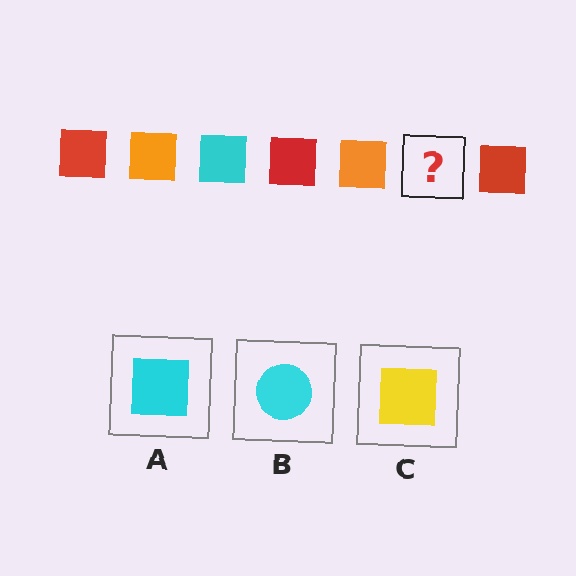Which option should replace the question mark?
Option A.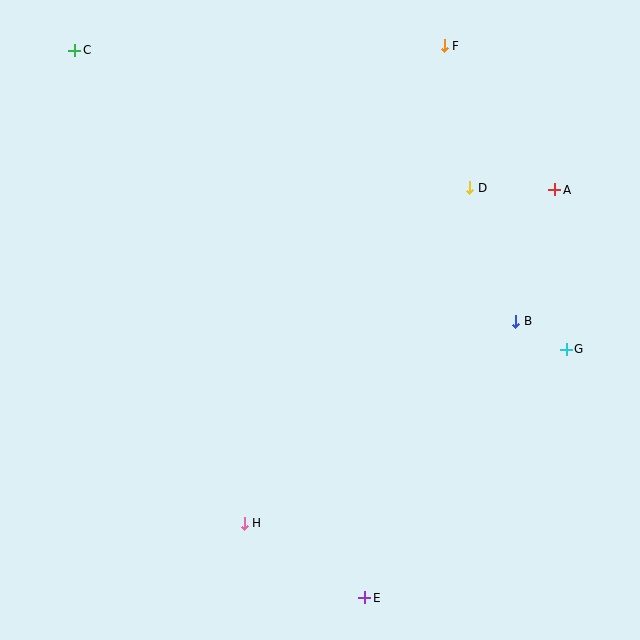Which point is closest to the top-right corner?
Point F is closest to the top-right corner.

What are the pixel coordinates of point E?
Point E is at (365, 598).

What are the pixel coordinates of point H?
Point H is at (244, 523).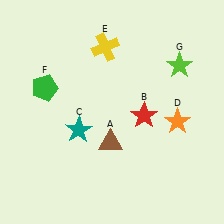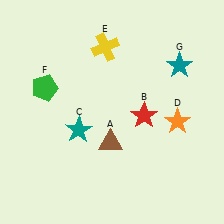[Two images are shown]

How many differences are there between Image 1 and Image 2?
There is 1 difference between the two images.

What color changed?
The star (G) changed from lime in Image 1 to teal in Image 2.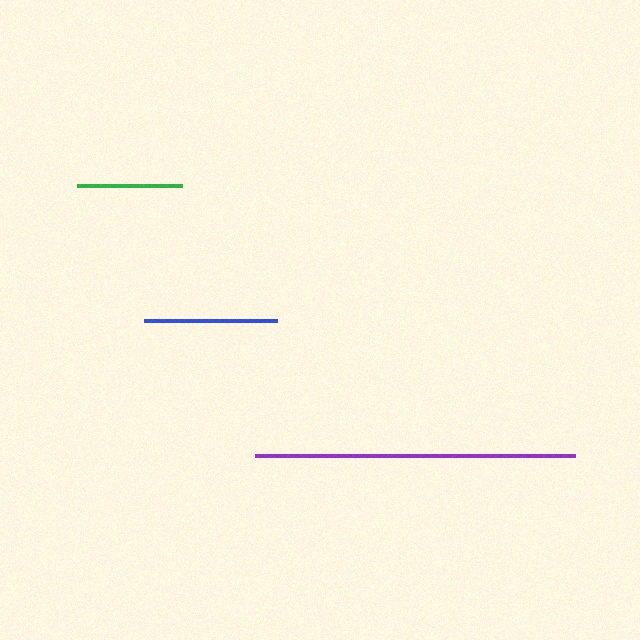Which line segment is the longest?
The purple line is the longest at approximately 320 pixels.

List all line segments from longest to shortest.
From longest to shortest: purple, blue, green.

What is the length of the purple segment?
The purple segment is approximately 320 pixels long.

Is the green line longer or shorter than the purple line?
The purple line is longer than the green line.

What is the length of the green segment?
The green segment is approximately 105 pixels long.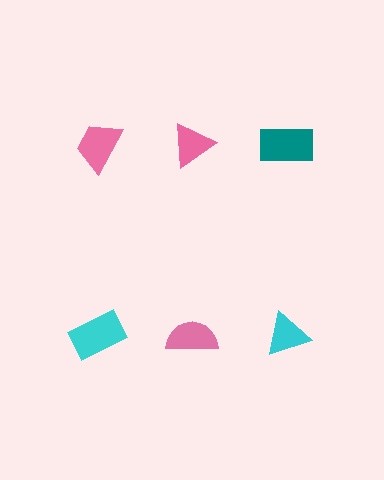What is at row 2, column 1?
A cyan rectangle.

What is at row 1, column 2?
A pink triangle.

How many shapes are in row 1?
3 shapes.